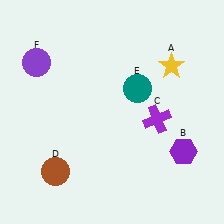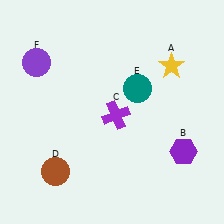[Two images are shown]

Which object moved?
The purple cross (C) moved left.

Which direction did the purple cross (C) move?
The purple cross (C) moved left.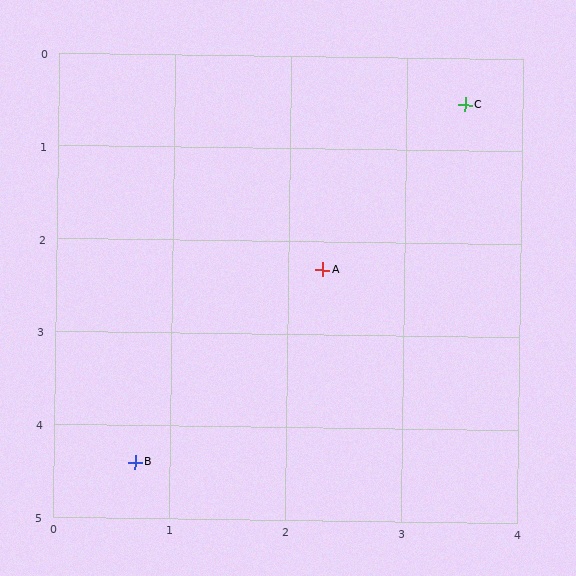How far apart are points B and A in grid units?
Points B and A are about 2.6 grid units apart.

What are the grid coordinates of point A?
Point A is at approximately (2.3, 2.3).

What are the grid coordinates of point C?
Point C is at approximately (3.5, 0.5).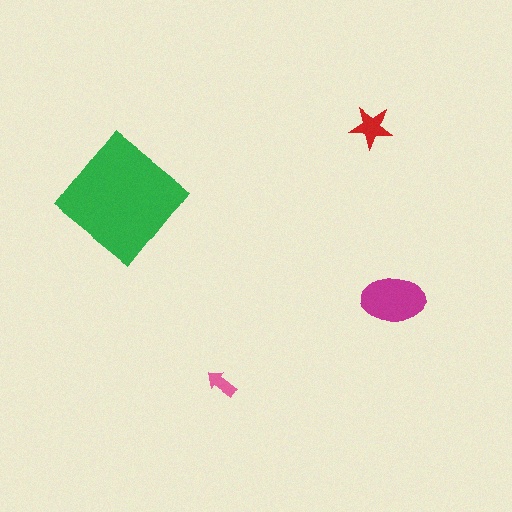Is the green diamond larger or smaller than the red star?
Larger.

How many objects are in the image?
There are 4 objects in the image.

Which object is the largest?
The green diamond.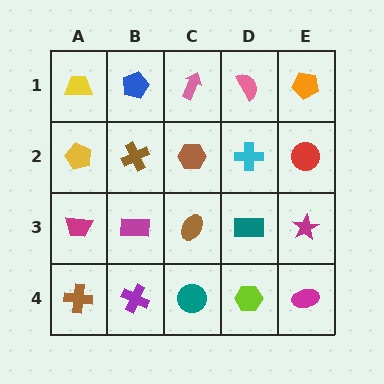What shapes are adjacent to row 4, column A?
A magenta trapezoid (row 3, column A), a purple cross (row 4, column B).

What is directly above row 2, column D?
A pink semicircle.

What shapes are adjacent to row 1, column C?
A brown hexagon (row 2, column C), a blue pentagon (row 1, column B), a pink semicircle (row 1, column D).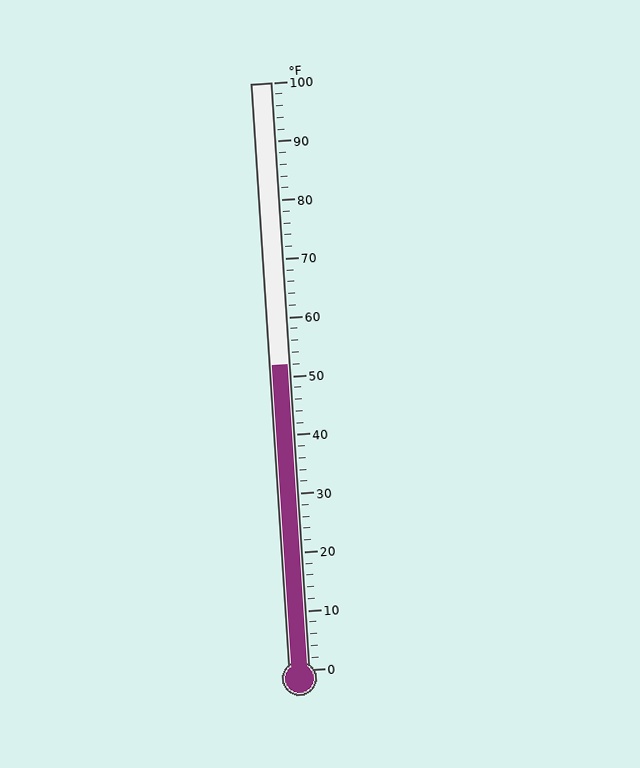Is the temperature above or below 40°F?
The temperature is above 40°F.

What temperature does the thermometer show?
The thermometer shows approximately 52°F.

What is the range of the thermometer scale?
The thermometer scale ranges from 0°F to 100°F.